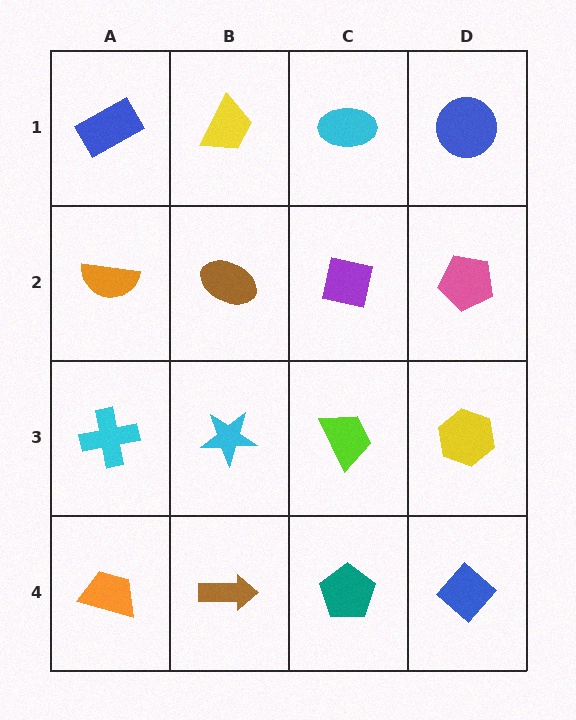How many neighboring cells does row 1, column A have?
2.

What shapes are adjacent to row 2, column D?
A blue circle (row 1, column D), a yellow hexagon (row 3, column D), a purple square (row 2, column C).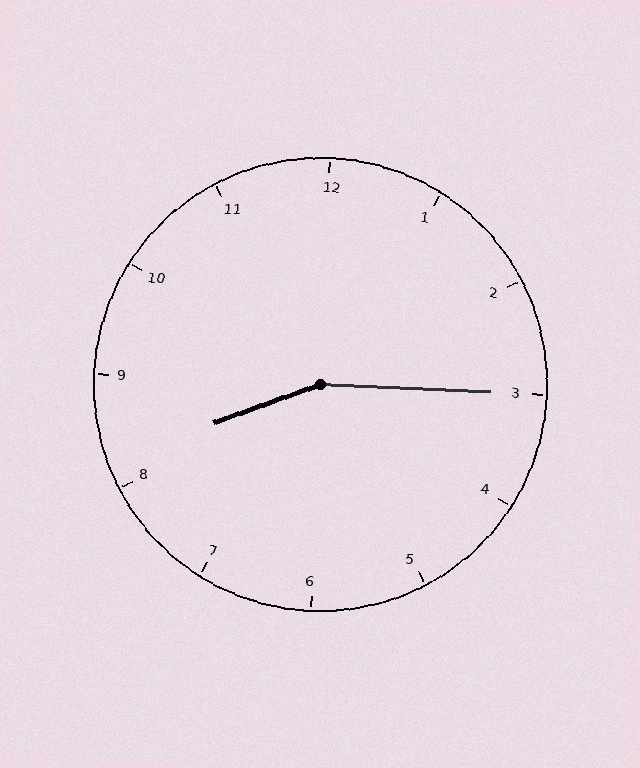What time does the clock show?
8:15.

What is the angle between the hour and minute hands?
Approximately 158 degrees.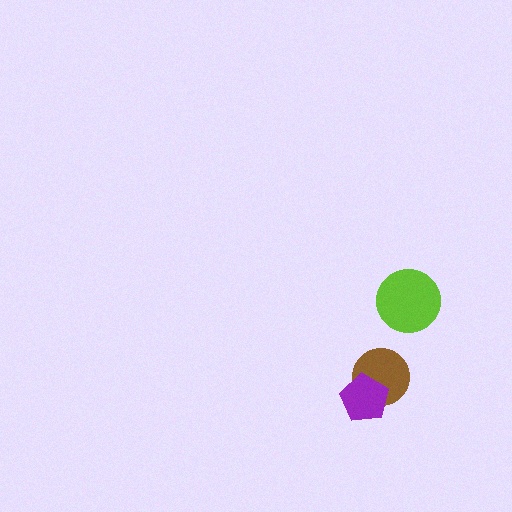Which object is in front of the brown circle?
The purple pentagon is in front of the brown circle.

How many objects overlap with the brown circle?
1 object overlaps with the brown circle.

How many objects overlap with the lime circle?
0 objects overlap with the lime circle.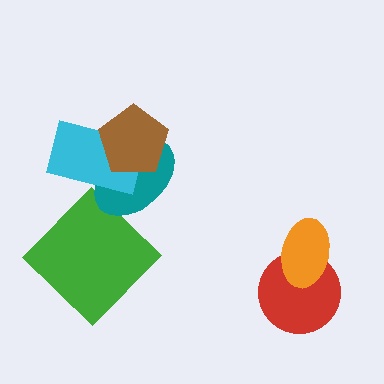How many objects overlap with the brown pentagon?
2 objects overlap with the brown pentagon.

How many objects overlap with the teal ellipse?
2 objects overlap with the teal ellipse.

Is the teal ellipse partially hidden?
Yes, it is partially covered by another shape.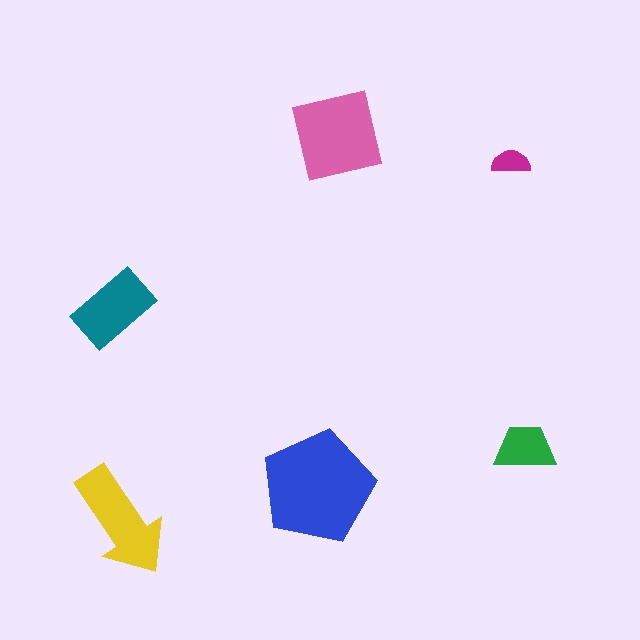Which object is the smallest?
The magenta semicircle.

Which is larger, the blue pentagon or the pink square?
The blue pentagon.